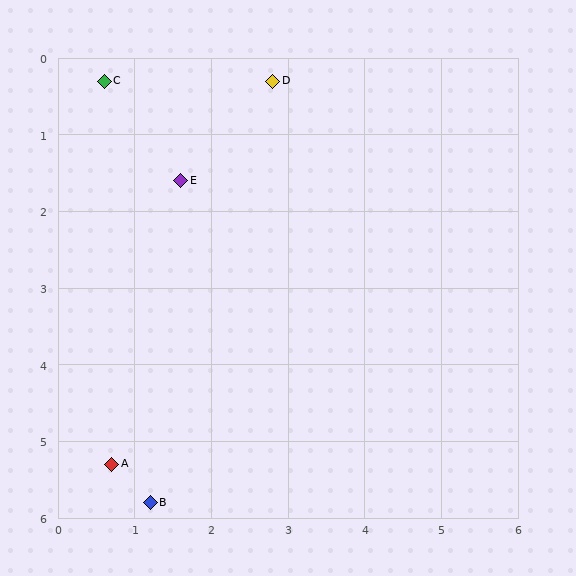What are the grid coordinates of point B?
Point B is at approximately (1.2, 5.8).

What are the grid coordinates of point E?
Point E is at approximately (1.6, 1.6).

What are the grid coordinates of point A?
Point A is at approximately (0.7, 5.3).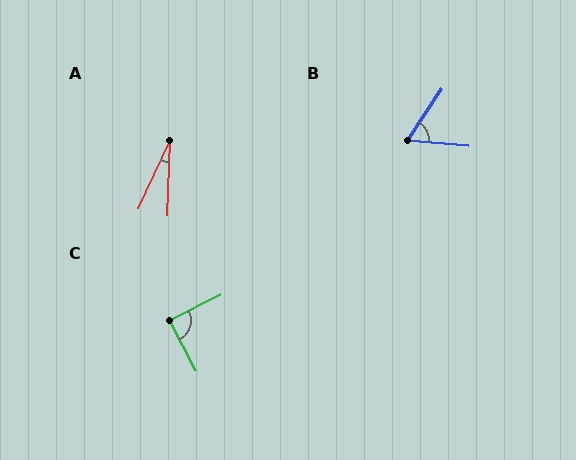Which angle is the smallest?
A, at approximately 23 degrees.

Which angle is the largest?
C, at approximately 89 degrees.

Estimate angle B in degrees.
Approximately 61 degrees.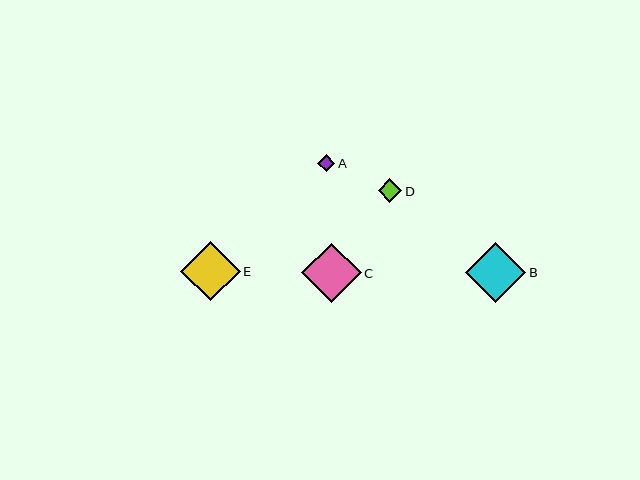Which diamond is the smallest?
Diamond A is the smallest with a size of approximately 17 pixels.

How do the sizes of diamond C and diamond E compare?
Diamond C and diamond E are approximately the same size.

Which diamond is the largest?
Diamond B is the largest with a size of approximately 60 pixels.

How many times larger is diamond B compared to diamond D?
Diamond B is approximately 2.5 times the size of diamond D.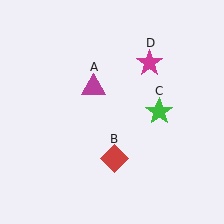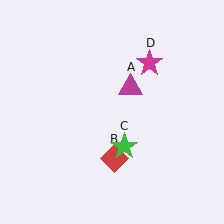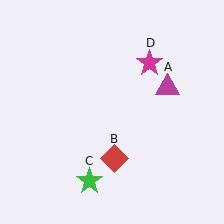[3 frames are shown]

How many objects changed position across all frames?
2 objects changed position: magenta triangle (object A), green star (object C).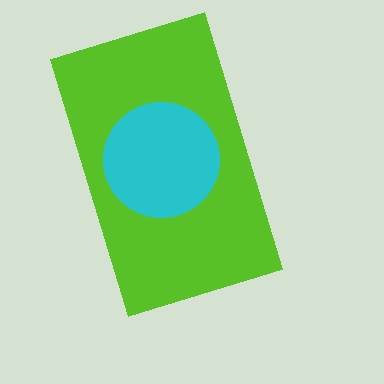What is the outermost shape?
The lime rectangle.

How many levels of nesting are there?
2.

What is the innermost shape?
The cyan circle.